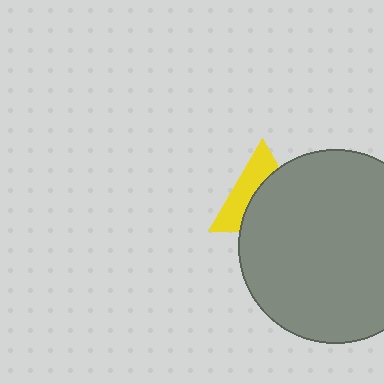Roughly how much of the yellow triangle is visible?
A small part of it is visible (roughly 43%).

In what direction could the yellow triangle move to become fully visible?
The yellow triangle could move toward the upper-left. That would shift it out from behind the gray circle entirely.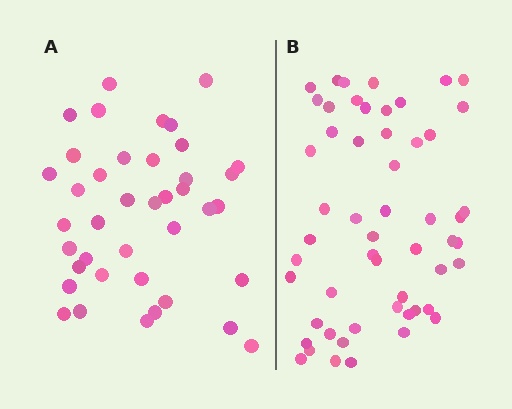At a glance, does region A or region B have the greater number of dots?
Region B (the right region) has more dots.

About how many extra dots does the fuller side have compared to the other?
Region B has approximately 15 more dots than region A.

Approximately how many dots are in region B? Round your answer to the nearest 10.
About 50 dots. (The exact count is 54, which rounds to 50.)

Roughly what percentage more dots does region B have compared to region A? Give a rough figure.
About 35% more.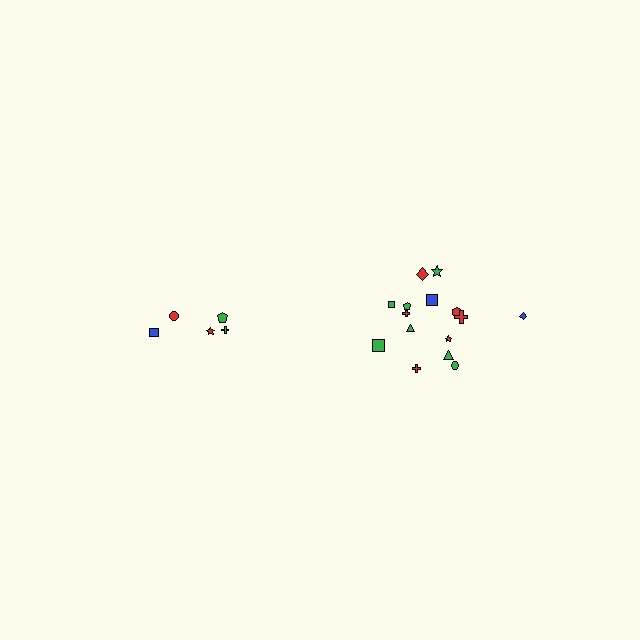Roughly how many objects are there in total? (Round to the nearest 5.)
Roughly 20 objects in total.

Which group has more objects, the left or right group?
The right group.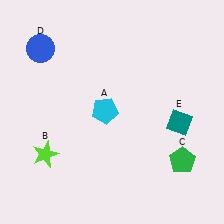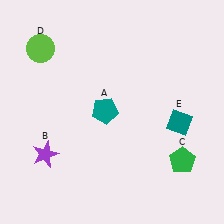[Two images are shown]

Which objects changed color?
A changed from cyan to teal. B changed from lime to purple. D changed from blue to lime.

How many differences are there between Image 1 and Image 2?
There are 3 differences between the two images.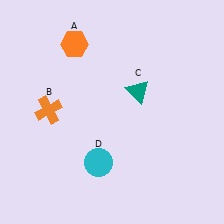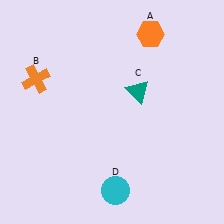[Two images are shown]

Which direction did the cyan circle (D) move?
The cyan circle (D) moved down.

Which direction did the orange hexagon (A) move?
The orange hexagon (A) moved right.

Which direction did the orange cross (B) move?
The orange cross (B) moved up.